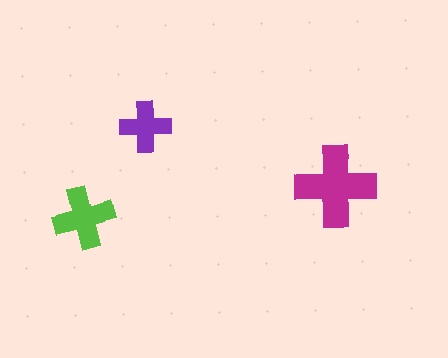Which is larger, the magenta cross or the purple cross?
The magenta one.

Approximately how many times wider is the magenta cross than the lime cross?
About 1.5 times wider.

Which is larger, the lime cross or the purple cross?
The lime one.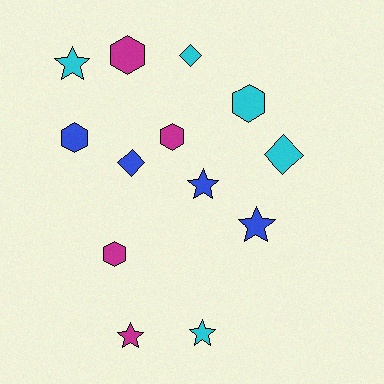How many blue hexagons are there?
There is 1 blue hexagon.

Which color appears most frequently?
Cyan, with 5 objects.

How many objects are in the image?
There are 13 objects.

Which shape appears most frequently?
Hexagon, with 5 objects.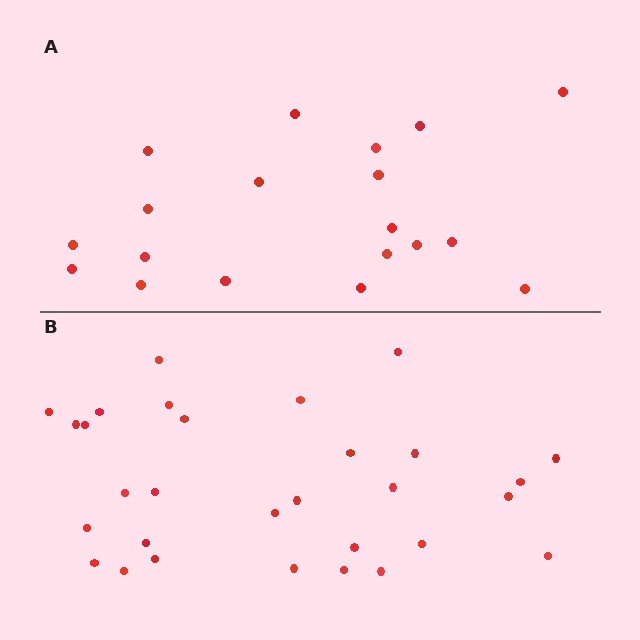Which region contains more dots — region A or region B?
Region B (the bottom region) has more dots.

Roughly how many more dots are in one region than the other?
Region B has roughly 12 or so more dots than region A.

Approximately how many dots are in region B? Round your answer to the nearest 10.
About 30 dots.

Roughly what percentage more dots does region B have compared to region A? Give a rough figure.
About 60% more.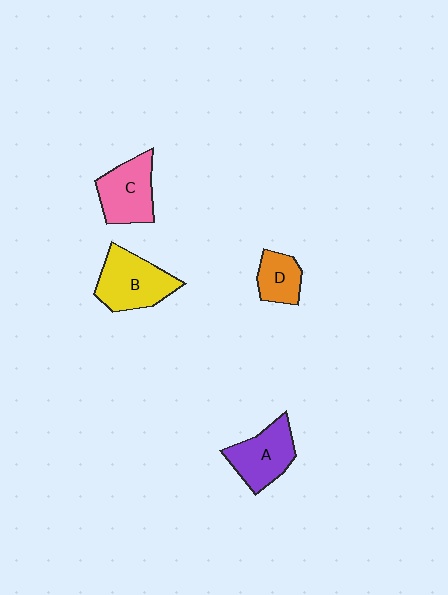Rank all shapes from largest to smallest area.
From largest to smallest: B (yellow), C (pink), A (purple), D (orange).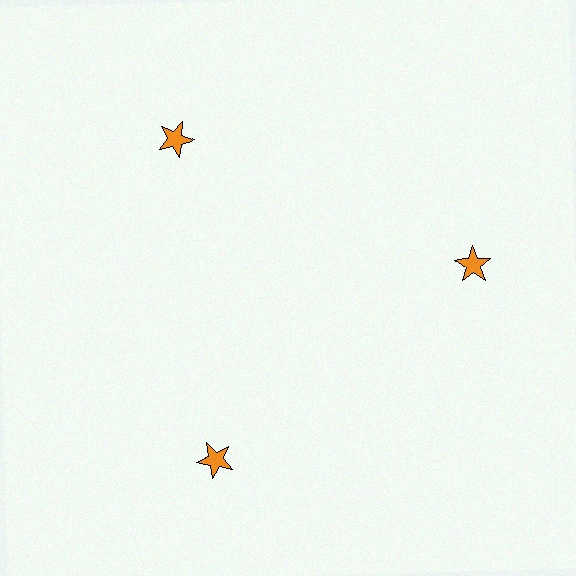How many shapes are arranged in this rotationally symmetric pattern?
There are 3 shapes, arranged in 3 groups of 1.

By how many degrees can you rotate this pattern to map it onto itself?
The pattern maps onto itself every 120 degrees of rotation.